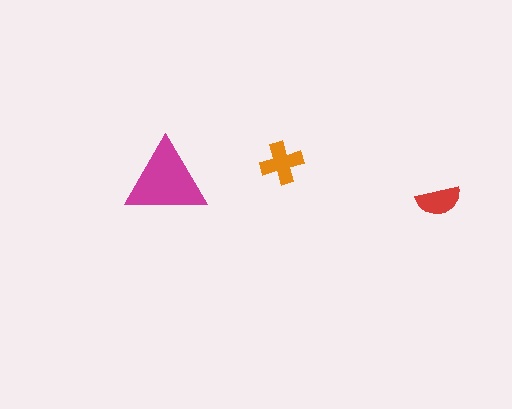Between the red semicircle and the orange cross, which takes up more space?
The orange cross.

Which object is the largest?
The magenta triangle.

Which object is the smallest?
The red semicircle.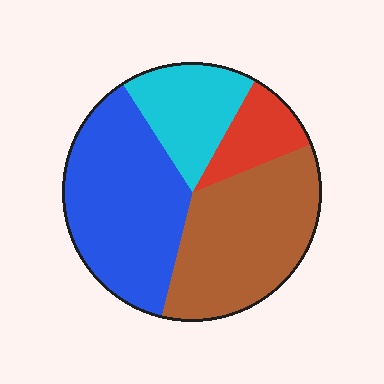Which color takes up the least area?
Red, at roughly 10%.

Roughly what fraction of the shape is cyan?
Cyan covers roughly 15% of the shape.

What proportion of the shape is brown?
Brown covers 35% of the shape.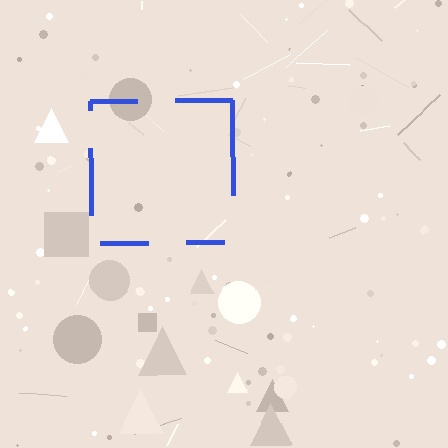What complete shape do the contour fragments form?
The contour fragments form a square.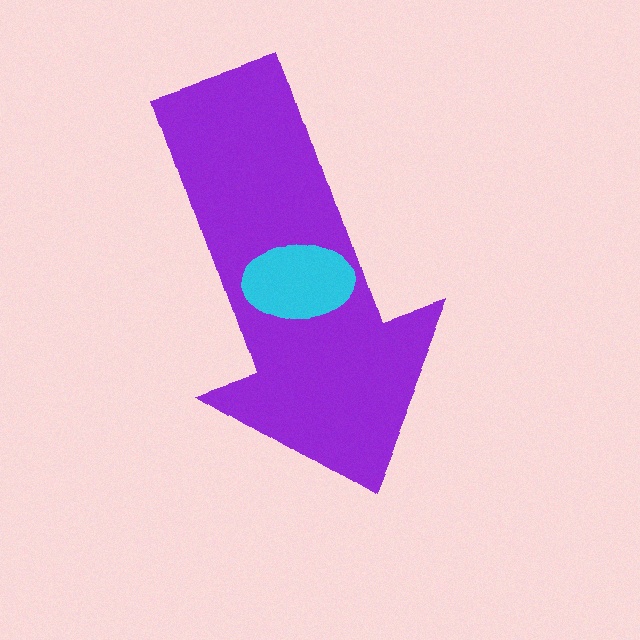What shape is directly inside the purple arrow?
The cyan ellipse.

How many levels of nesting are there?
2.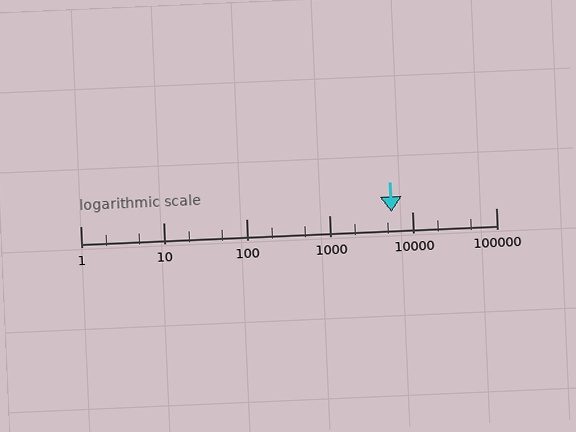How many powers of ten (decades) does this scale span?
The scale spans 5 decades, from 1 to 100000.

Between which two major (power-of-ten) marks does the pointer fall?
The pointer is between 1000 and 10000.